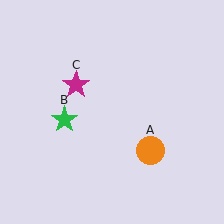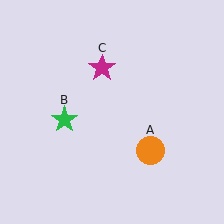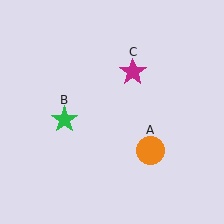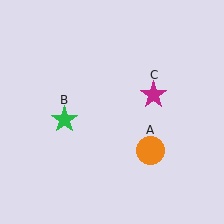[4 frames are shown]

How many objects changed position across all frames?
1 object changed position: magenta star (object C).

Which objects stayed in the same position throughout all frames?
Orange circle (object A) and green star (object B) remained stationary.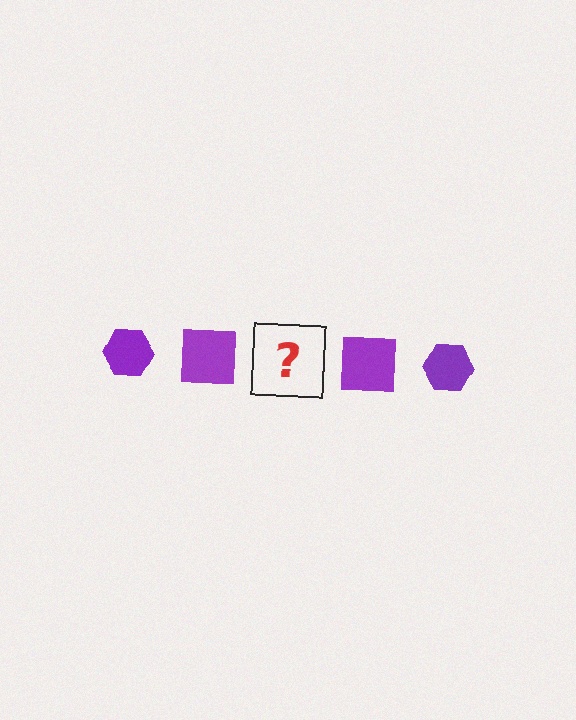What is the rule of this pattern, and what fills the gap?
The rule is that the pattern cycles through hexagon, square shapes in purple. The gap should be filled with a purple hexagon.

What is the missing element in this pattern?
The missing element is a purple hexagon.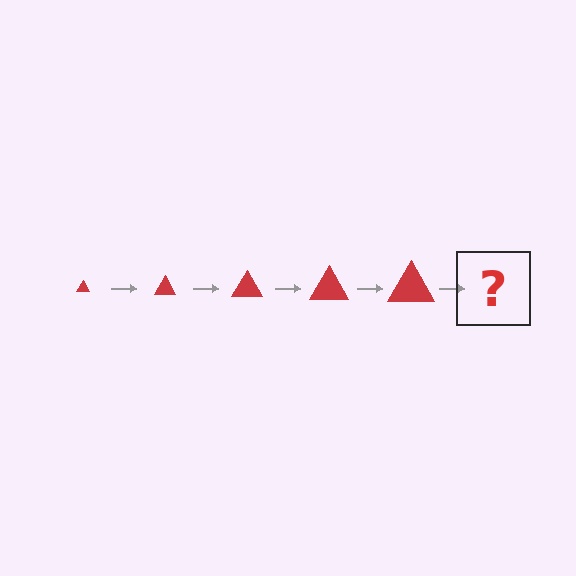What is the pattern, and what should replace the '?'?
The pattern is that the triangle gets progressively larger each step. The '?' should be a red triangle, larger than the previous one.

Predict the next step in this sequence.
The next step is a red triangle, larger than the previous one.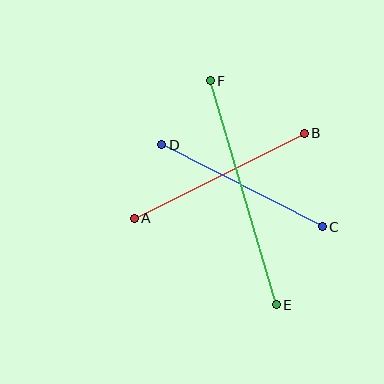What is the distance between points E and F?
The distance is approximately 233 pixels.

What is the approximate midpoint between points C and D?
The midpoint is at approximately (242, 186) pixels.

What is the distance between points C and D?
The distance is approximately 180 pixels.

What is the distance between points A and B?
The distance is approximately 190 pixels.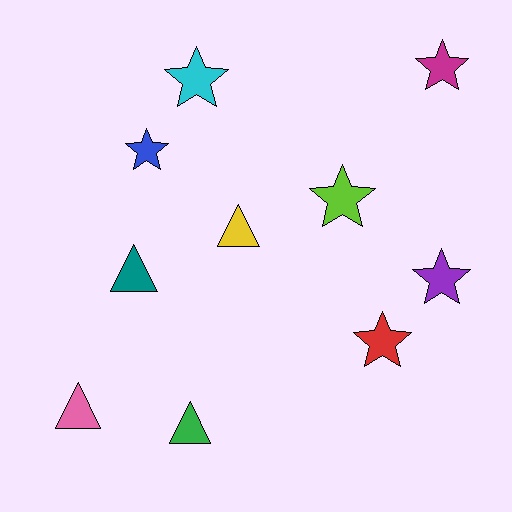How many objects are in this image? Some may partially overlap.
There are 10 objects.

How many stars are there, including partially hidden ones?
There are 6 stars.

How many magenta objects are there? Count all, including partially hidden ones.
There is 1 magenta object.